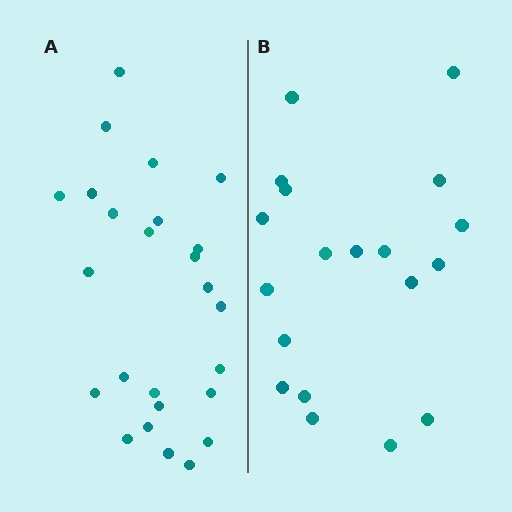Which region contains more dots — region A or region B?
Region A (the left region) has more dots.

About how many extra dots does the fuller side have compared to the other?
Region A has about 6 more dots than region B.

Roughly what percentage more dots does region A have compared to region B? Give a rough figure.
About 30% more.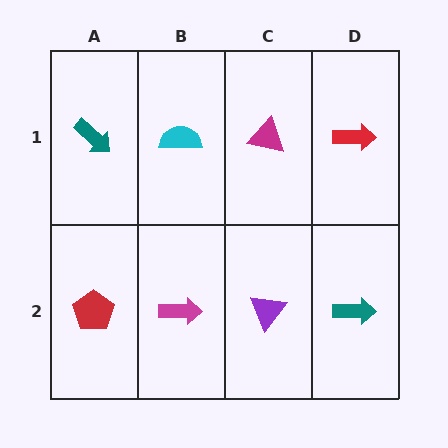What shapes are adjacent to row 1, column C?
A purple triangle (row 2, column C), a cyan semicircle (row 1, column B), a red arrow (row 1, column D).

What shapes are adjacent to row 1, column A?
A red pentagon (row 2, column A), a cyan semicircle (row 1, column B).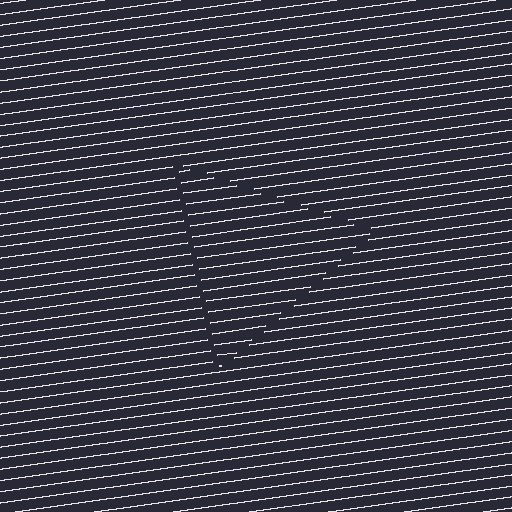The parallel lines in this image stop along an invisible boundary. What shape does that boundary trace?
An illusory triangle. The interior of the shape contains the same grating, shifted by half a period — the contour is defined by the phase discontinuity where line-ends from the inner and outer gratings abut.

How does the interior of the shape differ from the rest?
The interior of the shape contains the same grating, shifted by half a period — the contour is defined by the phase discontinuity where line-ends from the inner and outer gratings abut.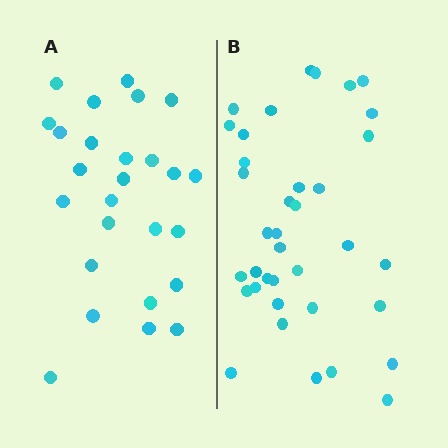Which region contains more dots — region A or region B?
Region B (the right region) has more dots.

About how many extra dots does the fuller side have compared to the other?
Region B has roughly 12 or so more dots than region A.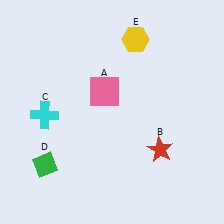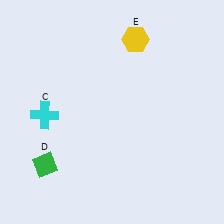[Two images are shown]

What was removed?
The red star (B), the pink square (A) were removed in Image 2.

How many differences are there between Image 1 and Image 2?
There are 2 differences between the two images.